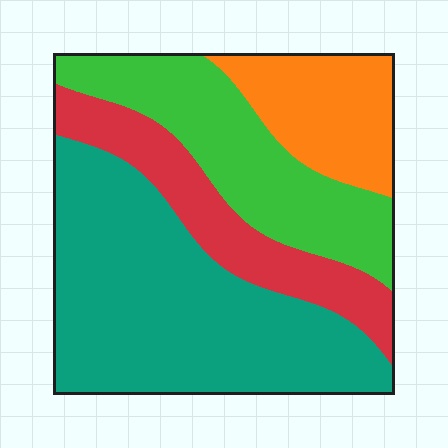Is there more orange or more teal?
Teal.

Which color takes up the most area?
Teal, at roughly 45%.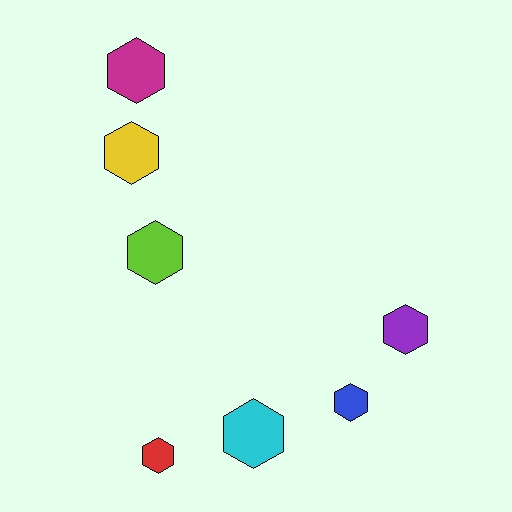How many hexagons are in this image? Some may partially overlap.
There are 7 hexagons.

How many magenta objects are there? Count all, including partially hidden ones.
There is 1 magenta object.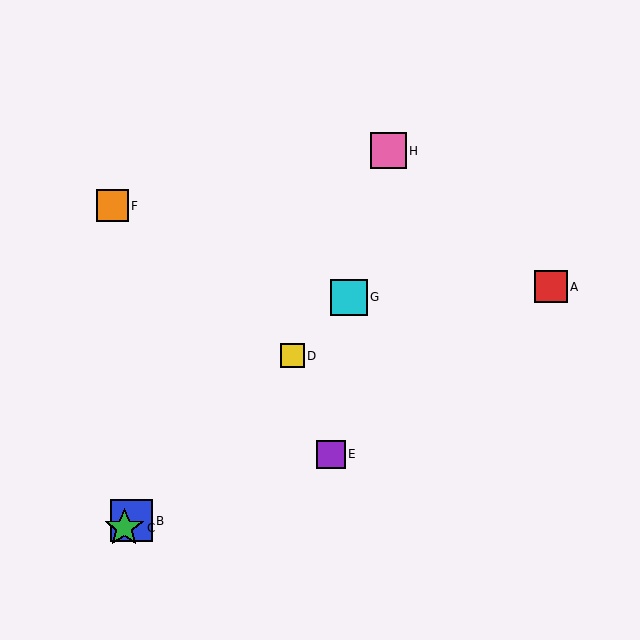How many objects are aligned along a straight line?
4 objects (B, C, D, G) are aligned along a straight line.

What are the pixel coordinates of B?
Object B is at (131, 521).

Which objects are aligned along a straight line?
Objects B, C, D, G are aligned along a straight line.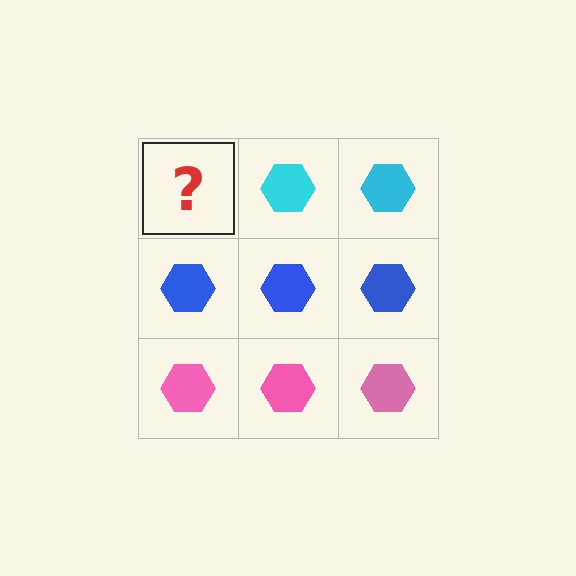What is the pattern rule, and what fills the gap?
The rule is that each row has a consistent color. The gap should be filled with a cyan hexagon.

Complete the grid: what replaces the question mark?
The question mark should be replaced with a cyan hexagon.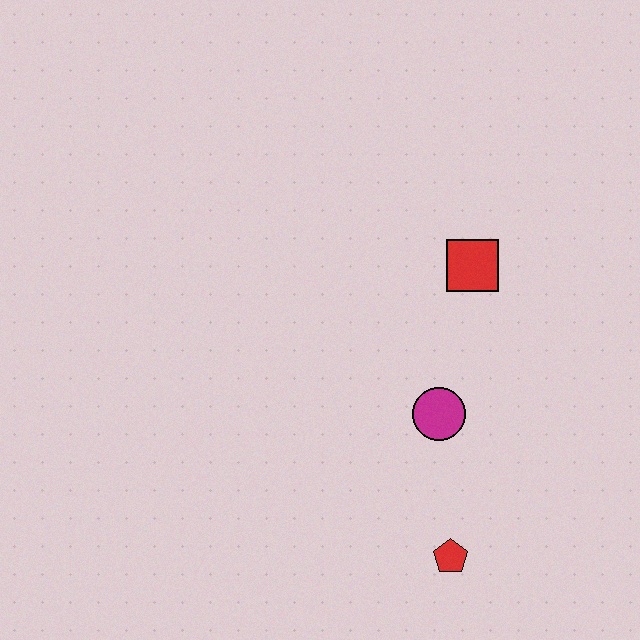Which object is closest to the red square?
The magenta circle is closest to the red square.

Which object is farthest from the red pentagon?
The red square is farthest from the red pentagon.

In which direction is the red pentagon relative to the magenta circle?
The red pentagon is below the magenta circle.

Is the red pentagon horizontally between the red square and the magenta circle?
Yes